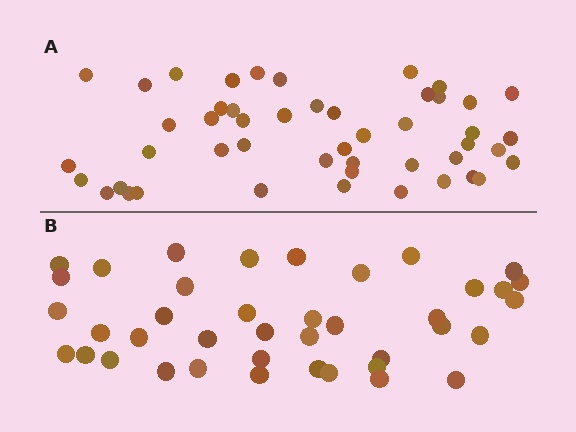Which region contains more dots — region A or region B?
Region A (the top region) has more dots.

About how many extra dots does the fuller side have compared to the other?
Region A has roughly 8 or so more dots than region B.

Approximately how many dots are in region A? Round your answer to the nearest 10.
About 50 dots. (The exact count is 48, which rounds to 50.)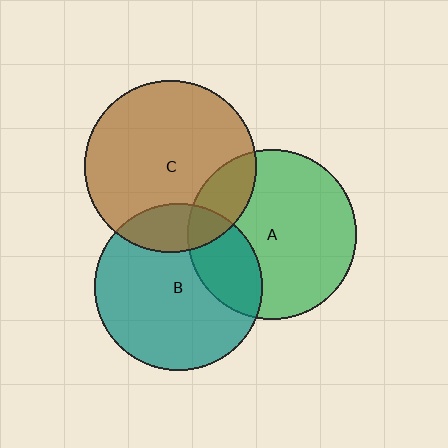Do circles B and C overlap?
Yes.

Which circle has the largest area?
Circle C (brown).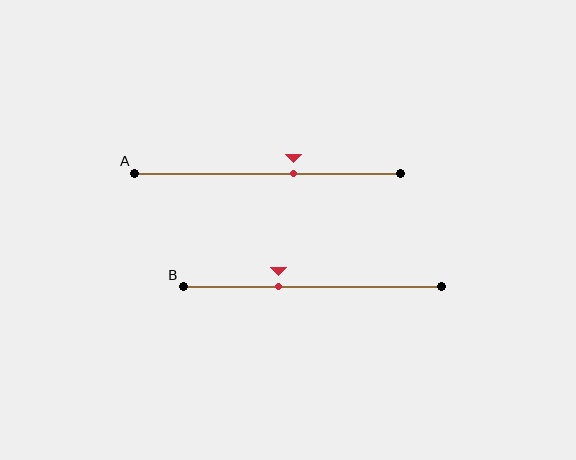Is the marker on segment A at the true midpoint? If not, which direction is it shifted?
No, the marker on segment A is shifted to the right by about 10% of the segment length.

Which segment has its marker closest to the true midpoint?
Segment A has its marker closest to the true midpoint.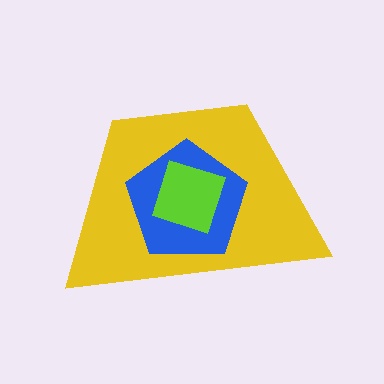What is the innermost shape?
The lime square.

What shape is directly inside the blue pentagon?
The lime square.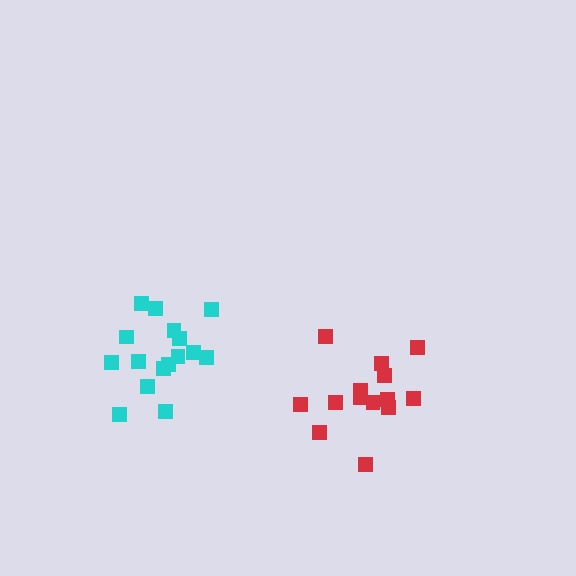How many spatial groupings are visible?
There are 2 spatial groupings.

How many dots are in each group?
Group 1: 14 dots, Group 2: 16 dots (30 total).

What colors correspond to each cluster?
The clusters are colored: red, cyan.